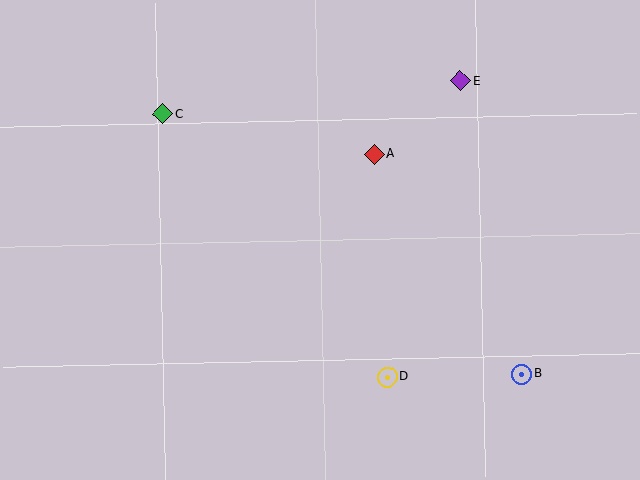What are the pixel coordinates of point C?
Point C is at (163, 114).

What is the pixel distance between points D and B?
The distance between D and B is 135 pixels.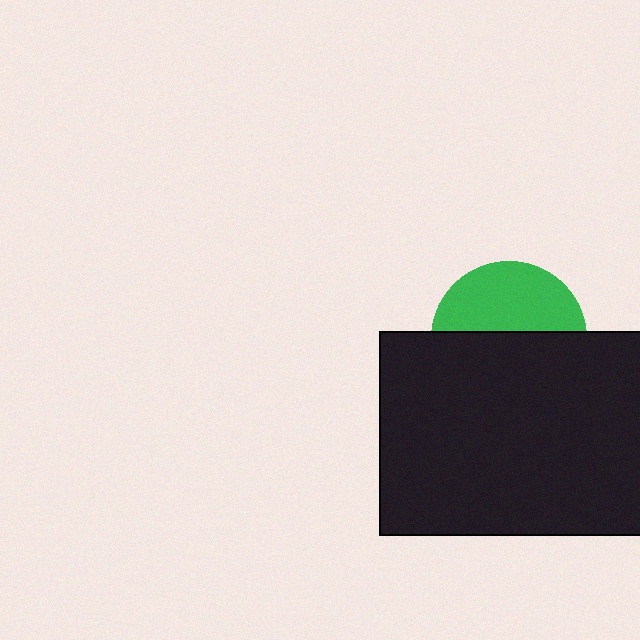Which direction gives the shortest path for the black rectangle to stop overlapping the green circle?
Moving down gives the shortest separation.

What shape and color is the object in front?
The object in front is a black rectangle.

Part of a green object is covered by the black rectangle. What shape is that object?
It is a circle.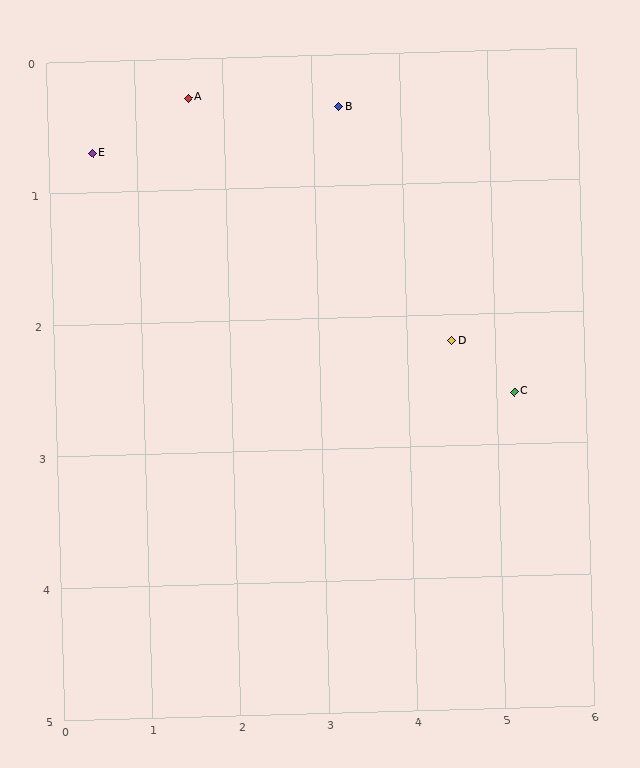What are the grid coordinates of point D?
Point D is at approximately (4.5, 2.2).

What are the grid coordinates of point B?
Point B is at approximately (3.3, 0.4).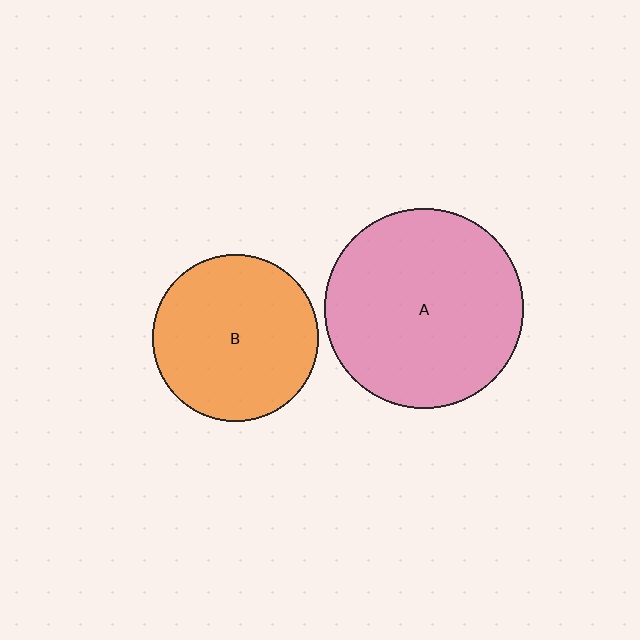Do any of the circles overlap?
No, none of the circles overlap.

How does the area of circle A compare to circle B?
Approximately 1.4 times.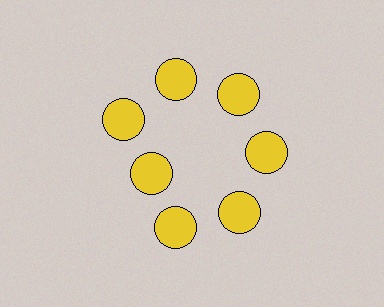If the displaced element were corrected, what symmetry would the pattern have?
It would have 7-fold rotational symmetry — the pattern would map onto itself every 51 degrees.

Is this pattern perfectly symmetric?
No. The 7 yellow circles are arranged in a ring, but one element near the 8 o'clock position is pulled inward toward the center, breaking the 7-fold rotational symmetry.